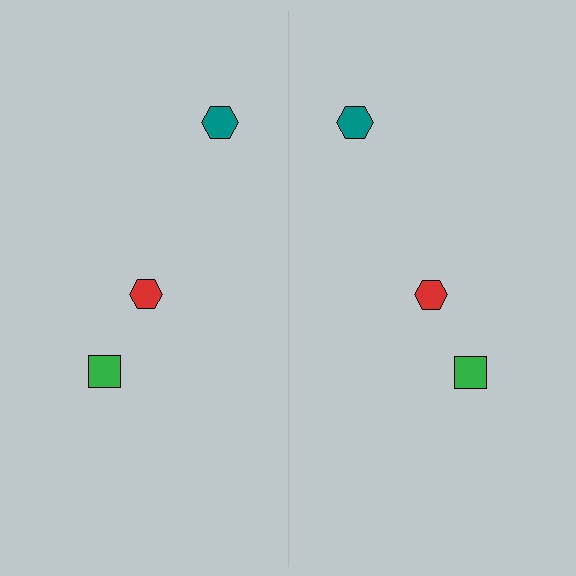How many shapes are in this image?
There are 6 shapes in this image.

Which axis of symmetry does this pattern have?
The pattern has a vertical axis of symmetry running through the center of the image.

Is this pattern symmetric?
Yes, this pattern has bilateral (reflection) symmetry.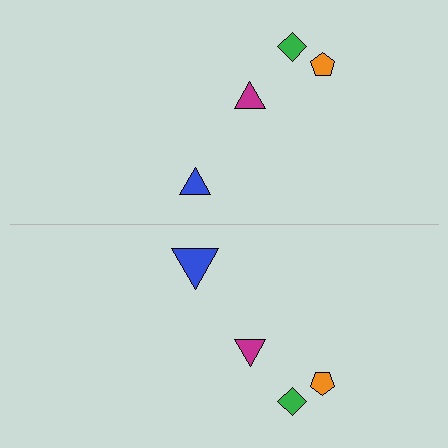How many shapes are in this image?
There are 8 shapes in this image.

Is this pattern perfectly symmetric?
No, the pattern is not perfectly symmetric. The blue triangle on the bottom side has a different size than its mirror counterpart.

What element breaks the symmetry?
The blue triangle on the bottom side has a different size than its mirror counterpart.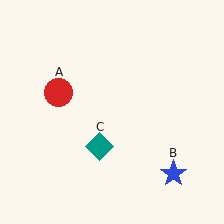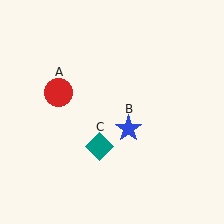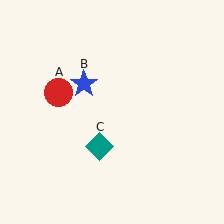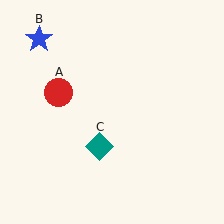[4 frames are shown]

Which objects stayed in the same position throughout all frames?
Red circle (object A) and teal diamond (object C) remained stationary.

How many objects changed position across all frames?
1 object changed position: blue star (object B).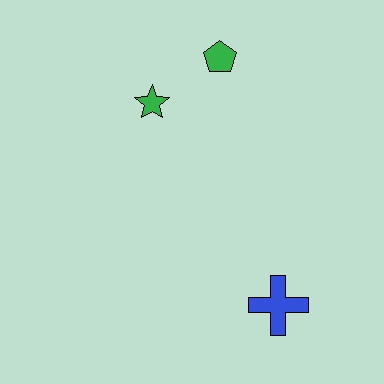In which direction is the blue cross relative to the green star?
The blue cross is below the green star.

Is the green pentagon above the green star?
Yes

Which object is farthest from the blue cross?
The green pentagon is farthest from the blue cross.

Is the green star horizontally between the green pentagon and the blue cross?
No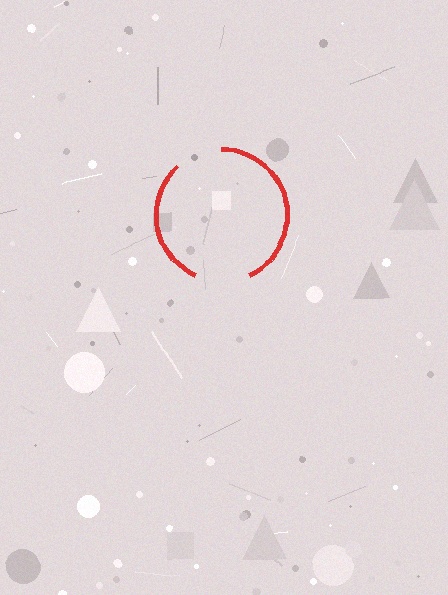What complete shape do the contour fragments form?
The contour fragments form a circle.